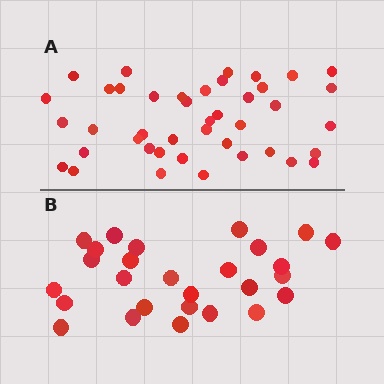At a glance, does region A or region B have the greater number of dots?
Region A (the top region) has more dots.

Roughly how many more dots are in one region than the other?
Region A has approximately 15 more dots than region B.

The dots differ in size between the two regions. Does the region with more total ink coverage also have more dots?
No. Region B has more total ink coverage because its dots are larger, but region A actually contains more individual dots. Total area can be misleading — the number of items is what matters here.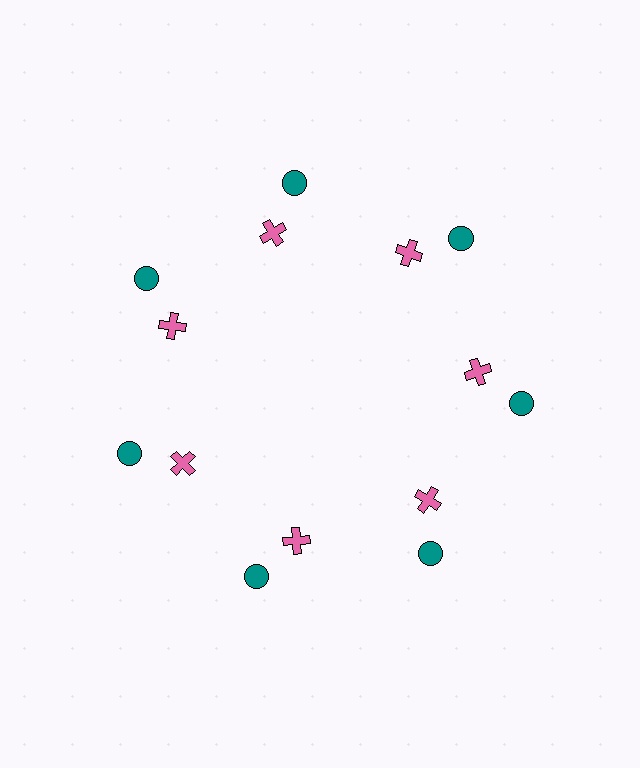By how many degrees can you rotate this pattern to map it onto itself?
The pattern maps onto itself every 51 degrees of rotation.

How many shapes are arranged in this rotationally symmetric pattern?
There are 14 shapes, arranged in 7 groups of 2.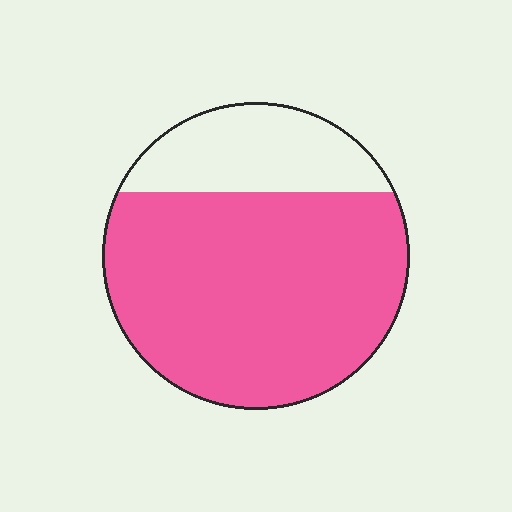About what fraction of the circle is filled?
About three quarters (3/4).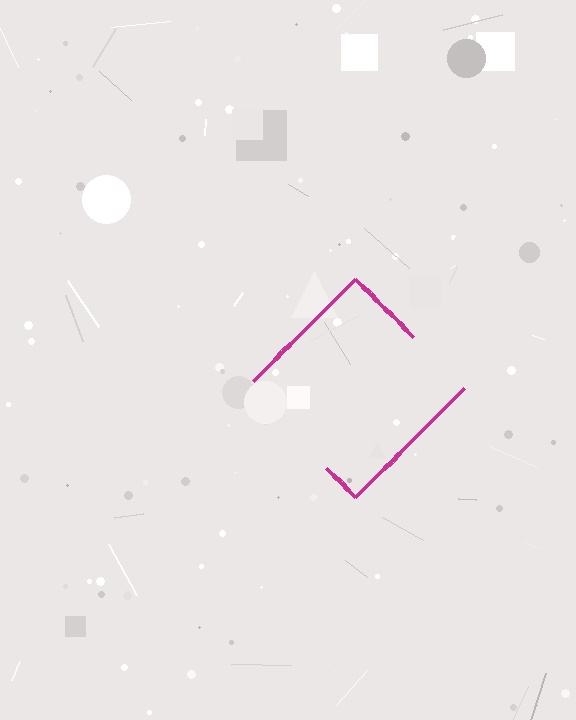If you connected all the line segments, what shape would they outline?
They would outline a diamond.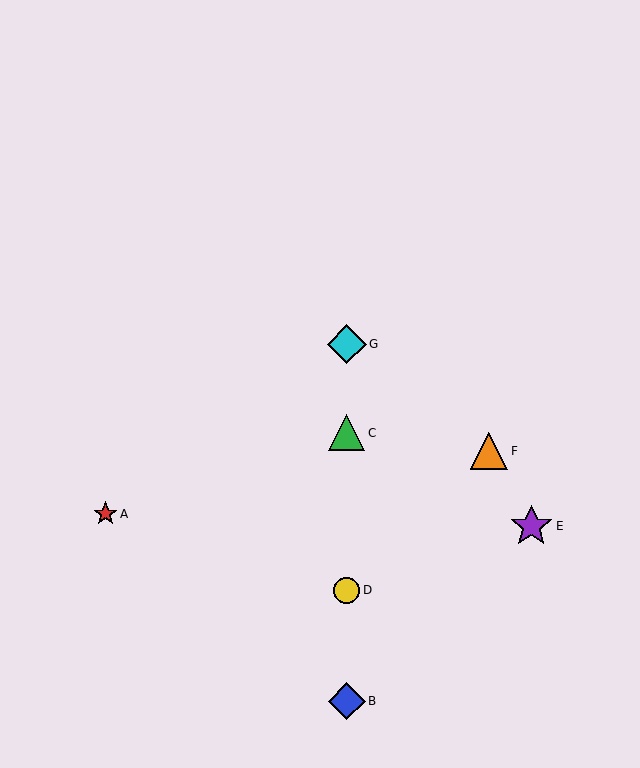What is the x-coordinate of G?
Object G is at x≈347.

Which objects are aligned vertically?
Objects B, C, D, G are aligned vertically.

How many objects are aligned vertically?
4 objects (B, C, D, G) are aligned vertically.